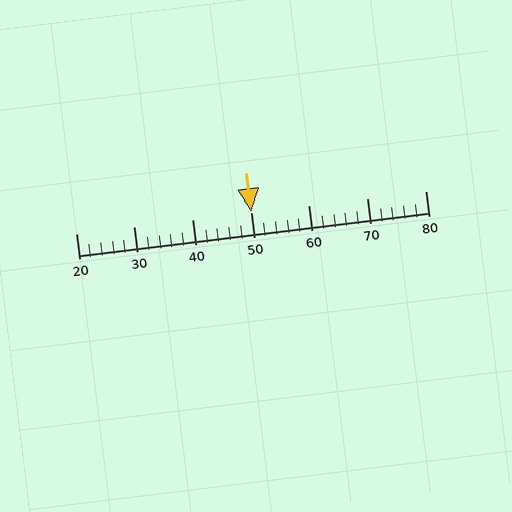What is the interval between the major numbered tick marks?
The major tick marks are spaced 10 units apart.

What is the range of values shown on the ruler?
The ruler shows values from 20 to 80.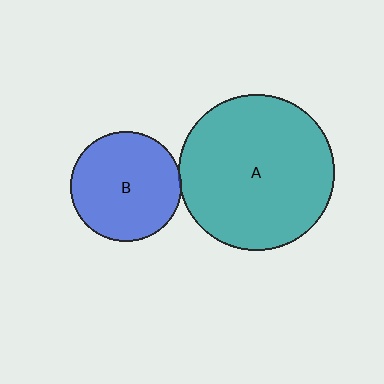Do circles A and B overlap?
Yes.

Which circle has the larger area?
Circle A (teal).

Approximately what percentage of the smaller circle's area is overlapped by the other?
Approximately 5%.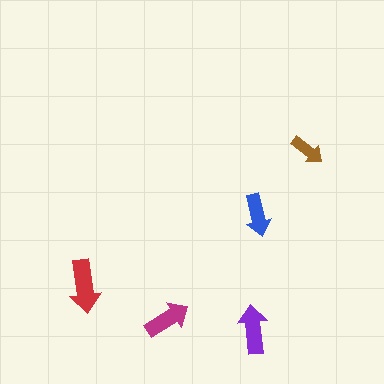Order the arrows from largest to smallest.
the red one, the purple one, the magenta one, the blue one, the brown one.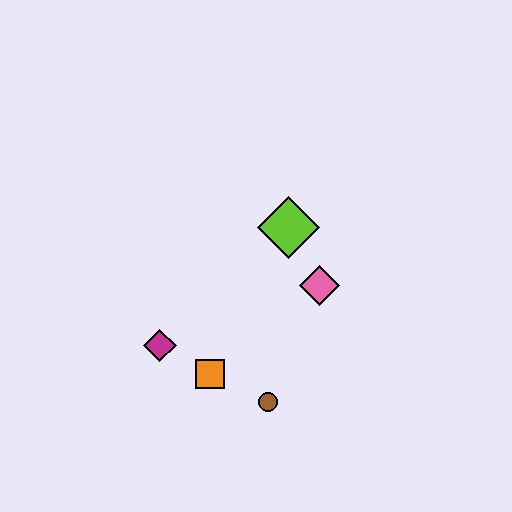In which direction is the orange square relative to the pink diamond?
The orange square is to the left of the pink diamond.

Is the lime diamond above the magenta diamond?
Yes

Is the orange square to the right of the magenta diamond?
Yes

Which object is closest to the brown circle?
The orange square is closest to the brown circle.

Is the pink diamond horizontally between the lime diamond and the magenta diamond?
No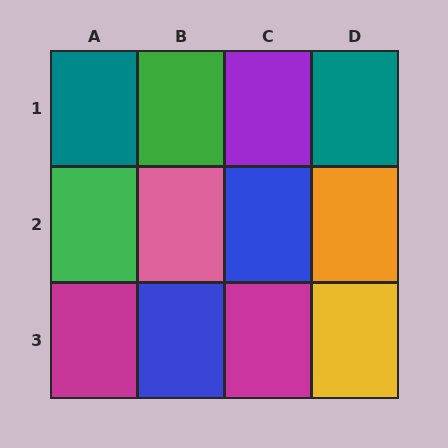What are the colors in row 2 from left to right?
Green, pink, blue, orange.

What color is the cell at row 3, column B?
Blue.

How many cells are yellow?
1 cell is yellow.